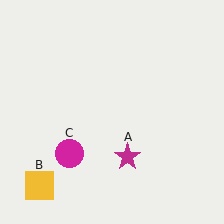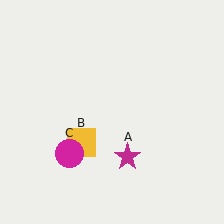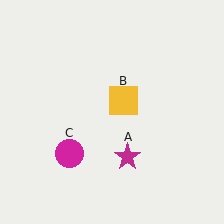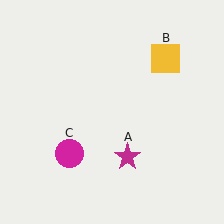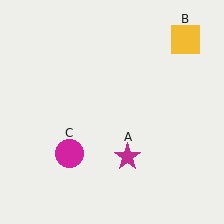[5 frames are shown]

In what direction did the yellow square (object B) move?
The yellow square (object B) moved up and to the right.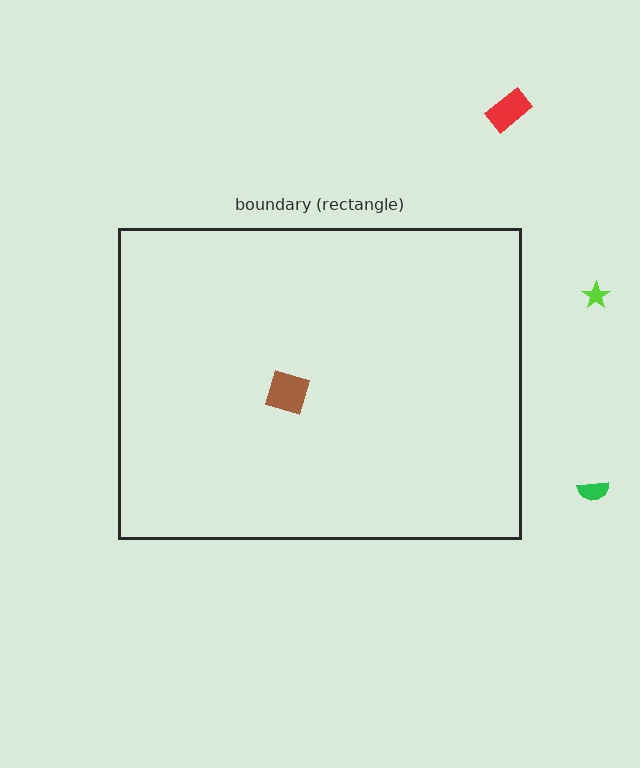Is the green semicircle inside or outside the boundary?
Outside.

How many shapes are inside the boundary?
1 inside, 3 outside.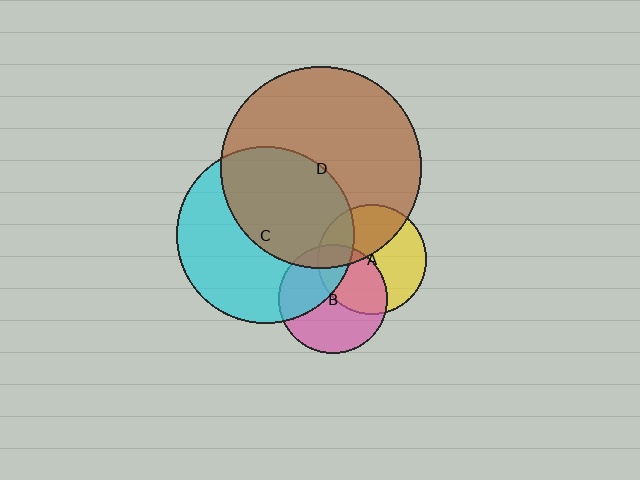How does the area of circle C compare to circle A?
Approximately 2.6 times.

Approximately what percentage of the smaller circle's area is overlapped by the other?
Approximately 40%.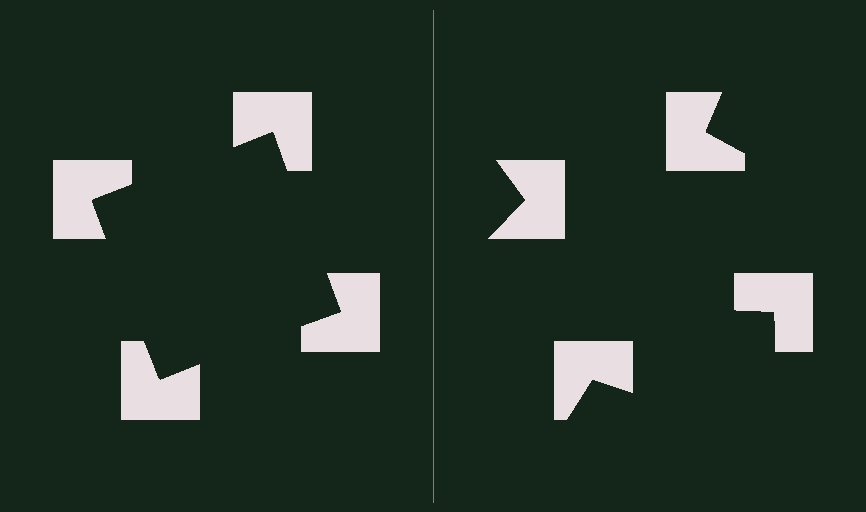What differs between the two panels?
The notched squares are positioned identically on both sides; only the wedge orientations differ. On the left they align to a square; on the right they are misaligned.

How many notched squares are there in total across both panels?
8 — 4 on each side.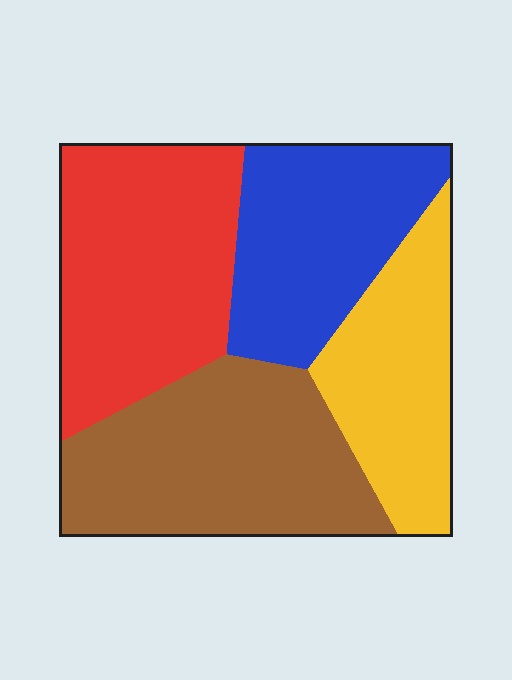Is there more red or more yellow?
Red.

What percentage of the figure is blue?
Blue covers roughly 20% of the figure.